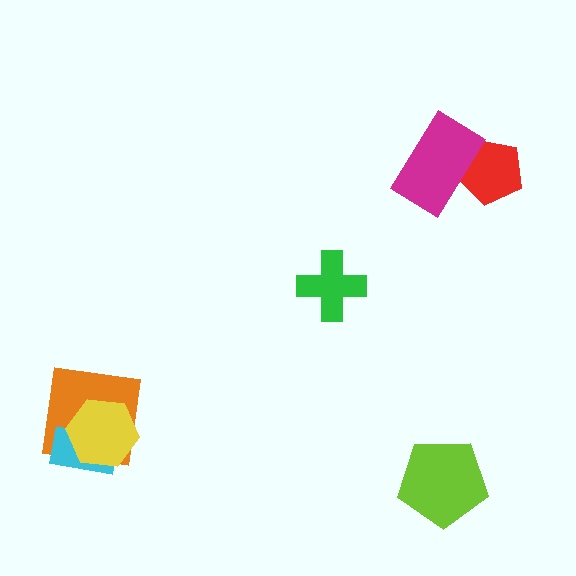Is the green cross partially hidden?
No, no other shape covers it.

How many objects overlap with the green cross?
0 objects overlap with the green cross.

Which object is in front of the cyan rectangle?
The yellow hexagon is in front of the cyan rectangle.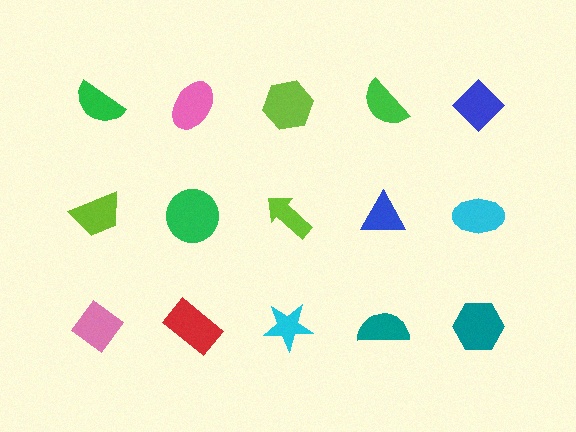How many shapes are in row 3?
5 shapes.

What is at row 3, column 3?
A cyan star.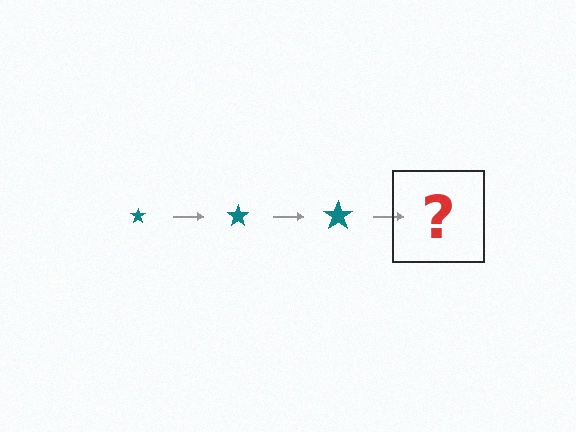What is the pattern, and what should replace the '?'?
The pattern is that the star gets progressively larger each step. The '?' should be a teal star, larger than the previous one.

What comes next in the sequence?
The next element should be a teal star, larger than the previous one.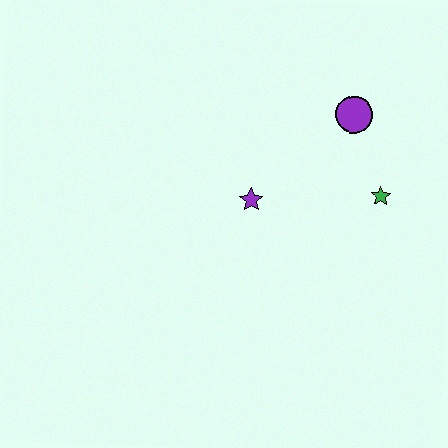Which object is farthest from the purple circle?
The purple star is farthest from the purple circle.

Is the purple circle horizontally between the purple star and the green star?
Yes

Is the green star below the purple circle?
Yes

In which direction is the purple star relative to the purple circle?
The purple star is to the left of the purple circle.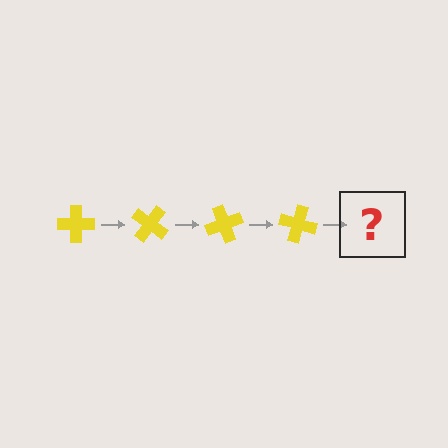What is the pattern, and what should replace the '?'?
The pattern is that the cross rotates 35 degrees each step. The '?' should be a yellow cross rotated 140 degrees.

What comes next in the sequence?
The next element should be a yellow cross rotated 140 degrees.